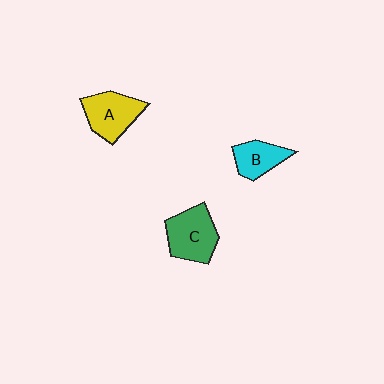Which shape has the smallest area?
Shape B (cyan).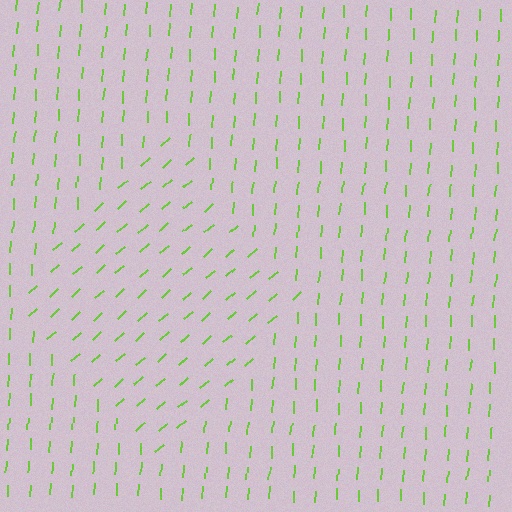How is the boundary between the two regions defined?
The boundary is defined purely by a change in line orientation (approximately 45 degrees difference). All lines are the same color and thickness.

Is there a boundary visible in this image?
Yes, there is a texture boundary formed by a change in line orientation.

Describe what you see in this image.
The image is filled with small lime line segments. A diamond region in the image has lines oriented differently from the surrounding lines, creating a visible texture boundary.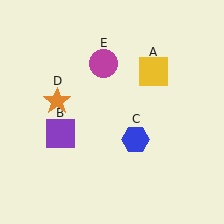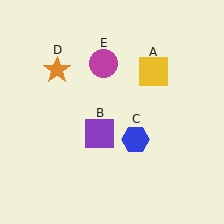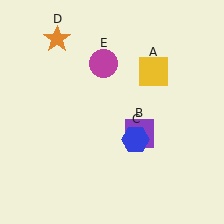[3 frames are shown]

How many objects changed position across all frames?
2 objects changed position: purple square (object B), orange star (object D).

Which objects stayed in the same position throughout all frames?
Yellow square (object A) and blue hexagon (object C) and magenta circle (object E) remained stationary.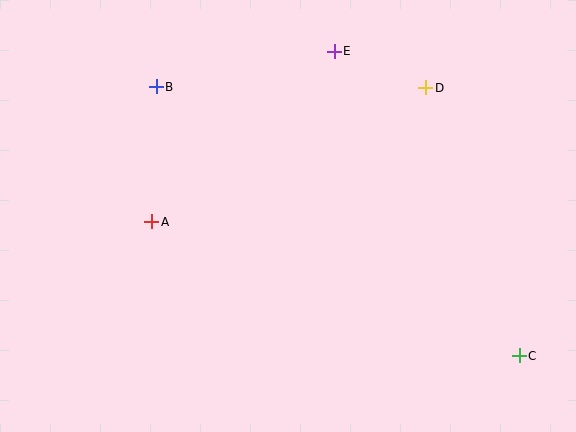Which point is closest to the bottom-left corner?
Point A is closest to the bottom-left corner.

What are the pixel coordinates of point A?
Point A is at (152, 222).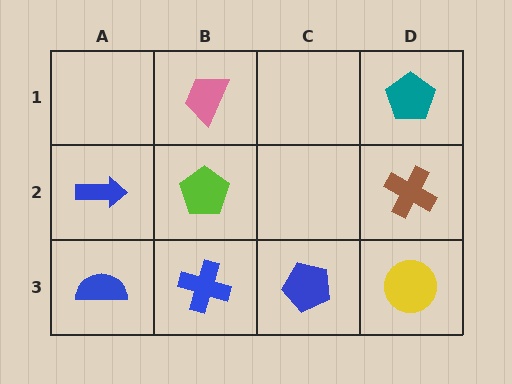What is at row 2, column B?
A lime pentagon.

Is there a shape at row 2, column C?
No, that cell is empty.